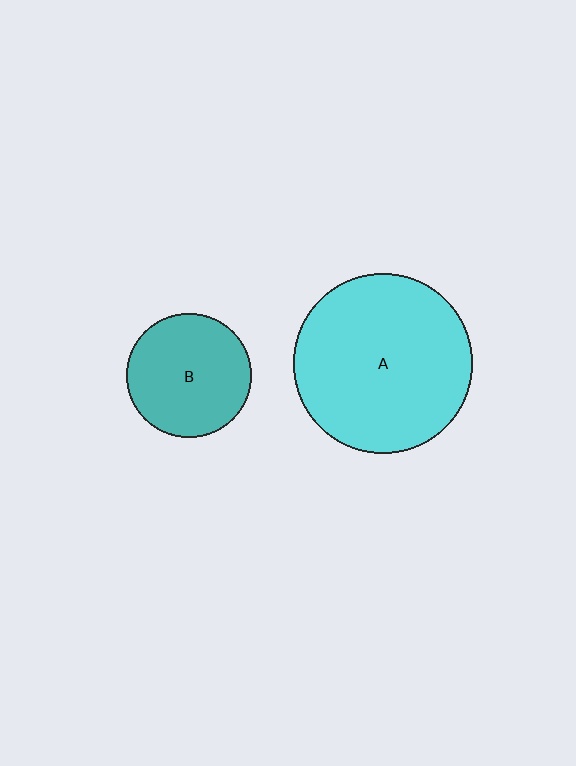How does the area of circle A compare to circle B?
Approximately 2.1 times.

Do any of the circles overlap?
No, none of the circles overlap.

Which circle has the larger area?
Circle A (cyan).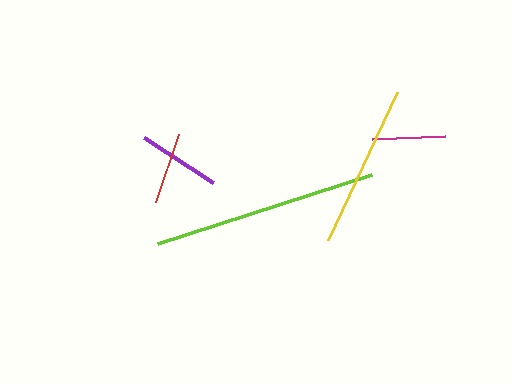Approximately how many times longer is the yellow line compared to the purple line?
The yellow line is approximately 2.0 times the length of the purple line.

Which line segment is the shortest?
The red line is the shortest at approximately 72 pixels.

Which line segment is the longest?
The lime line is the longest at approximately 225 pixels.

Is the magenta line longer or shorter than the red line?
The magenta line is longer than the red line.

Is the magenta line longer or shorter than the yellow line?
The yellow line is longer than the magenta line.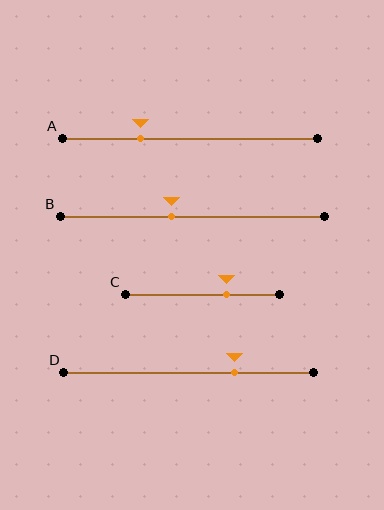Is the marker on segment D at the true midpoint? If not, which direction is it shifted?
No, the marker on segment D is shifted to the right by about 18% of the segment length.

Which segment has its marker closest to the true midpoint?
Segment B has its marker closest to the true midpoint.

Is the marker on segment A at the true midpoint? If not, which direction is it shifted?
No, the marker on segment A is shifted to the left by about 19% of the segment length.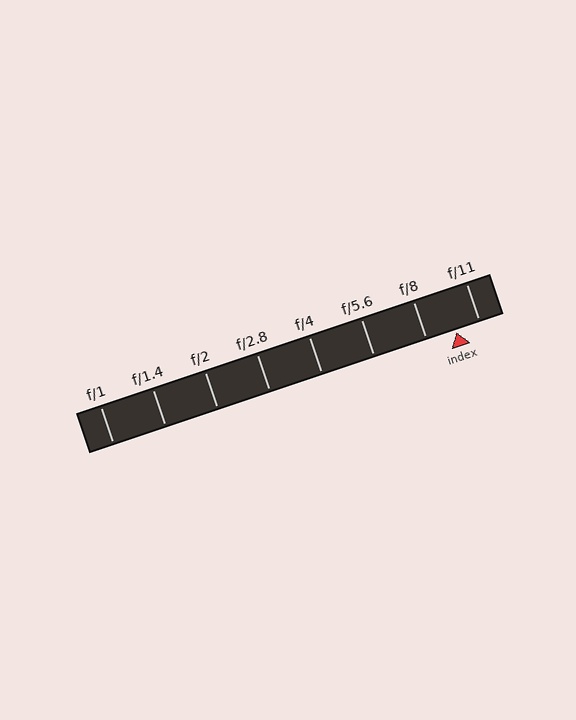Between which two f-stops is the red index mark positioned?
The index mark is between f/8 and f/11.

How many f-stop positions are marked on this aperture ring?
There are 8 f-stop positions marked.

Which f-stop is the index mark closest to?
The index mark is closest to f/11.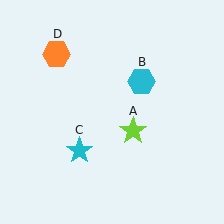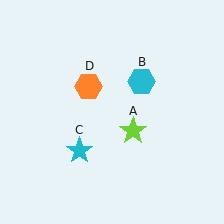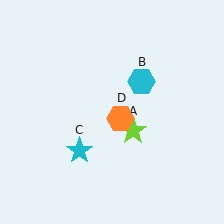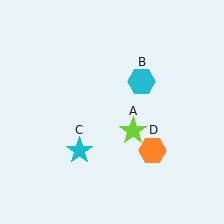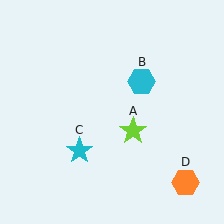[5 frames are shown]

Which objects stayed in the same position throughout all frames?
Lime star (object A) and cyan hexagon (object B) and cyan star (object C) remained stationary.